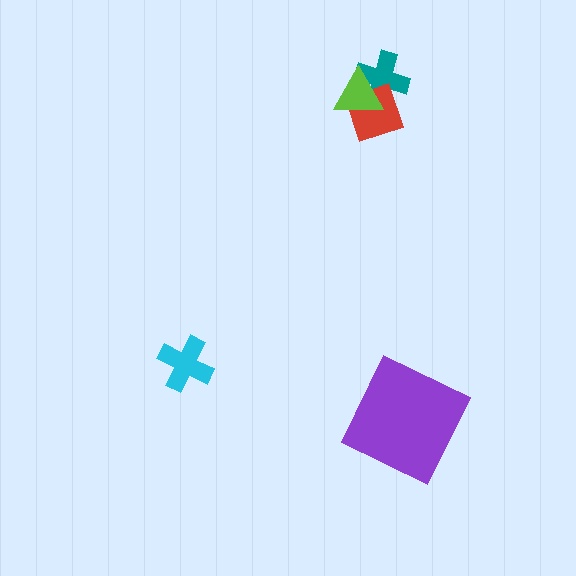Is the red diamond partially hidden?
Yes, it is partially covered by another shape.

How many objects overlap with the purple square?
0 objects overlap with the purple square.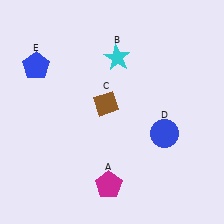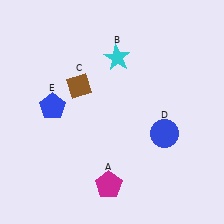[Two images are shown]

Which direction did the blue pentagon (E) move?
The blue pentagon (E) moved down.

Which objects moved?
The objects that moved are: the brown diamond (C), the blue pentagon (E).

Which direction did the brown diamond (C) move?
The brown diamond (C) moved left.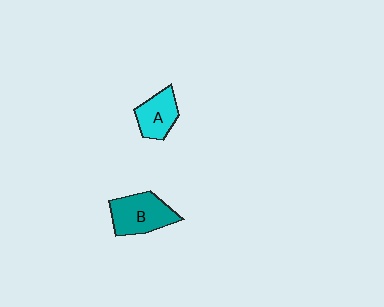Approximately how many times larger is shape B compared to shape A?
Approximately 1.4 times.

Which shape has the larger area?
Shape B (teal).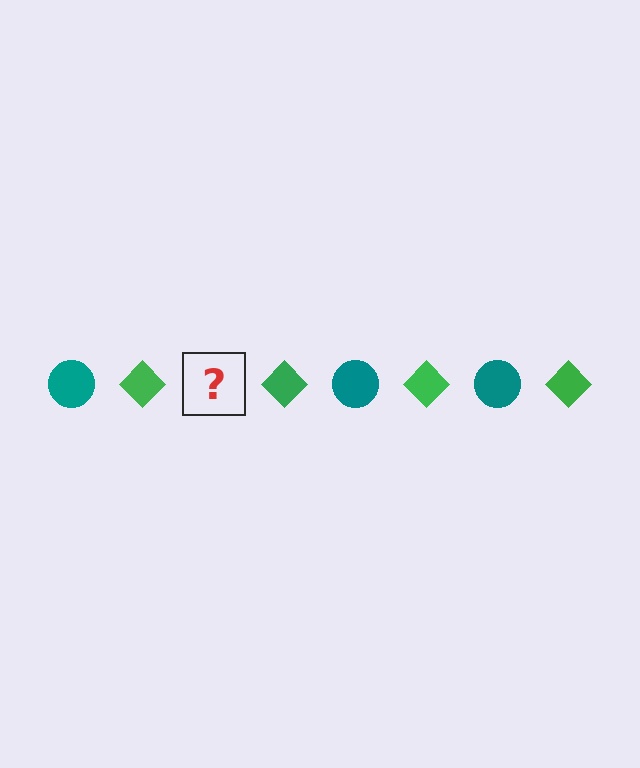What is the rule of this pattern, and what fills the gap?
The rule is that the pattern alternates between teal circle and green diamond. The gap should be filled with a teal circle.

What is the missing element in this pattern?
The missing element is a teal circle.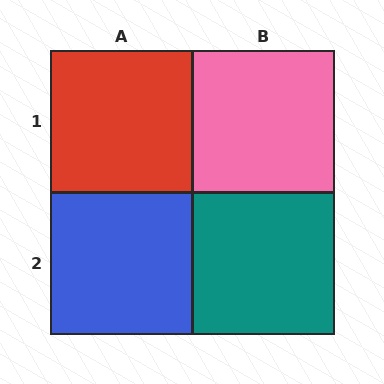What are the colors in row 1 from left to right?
Red, pink.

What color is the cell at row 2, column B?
Teal.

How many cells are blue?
1 cell is blue.